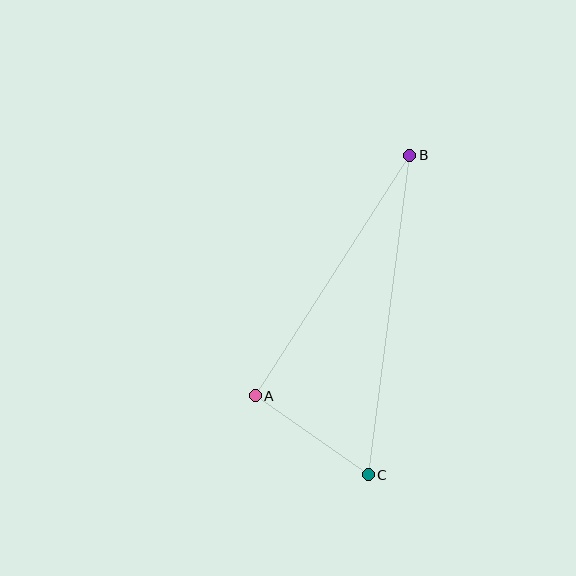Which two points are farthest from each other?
Points B and C are farthest from each other.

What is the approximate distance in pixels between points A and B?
The distance between A and B is approximately 286 pixels.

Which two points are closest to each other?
Points A and C are closest to each other.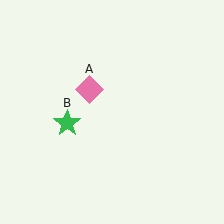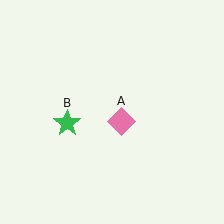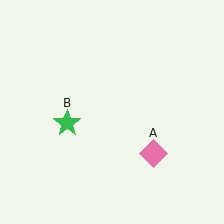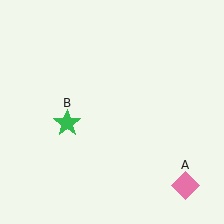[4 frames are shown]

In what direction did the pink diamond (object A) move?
The pink diamond (object A) moved down and to the right.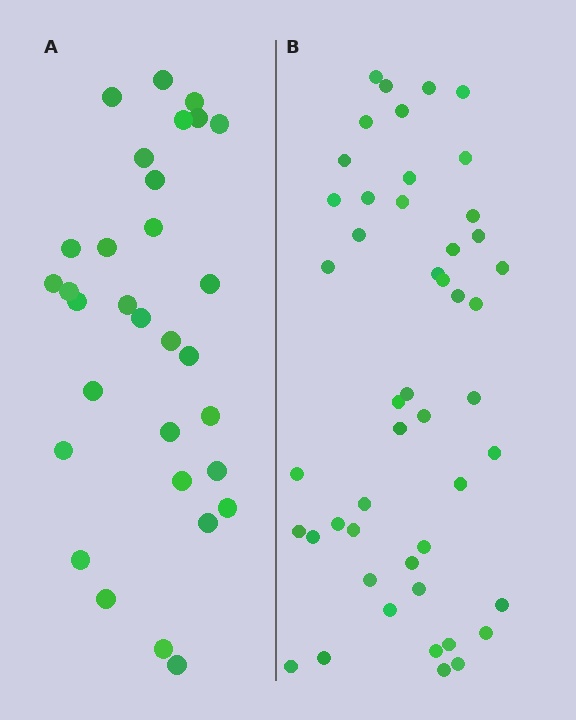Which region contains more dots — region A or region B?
Region B (the right region) has more dots.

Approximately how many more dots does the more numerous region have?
Region B has approximately 15 more dots than region A.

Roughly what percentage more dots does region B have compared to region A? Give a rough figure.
About 55% more.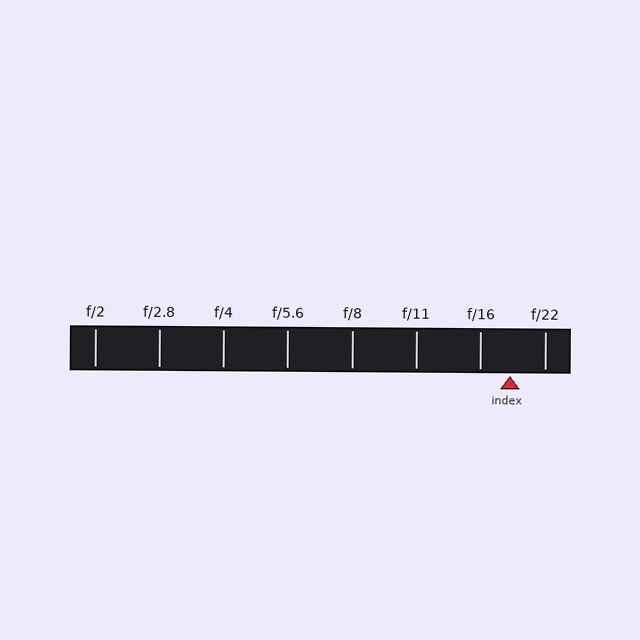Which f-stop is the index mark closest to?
The index mark is closest to f/16.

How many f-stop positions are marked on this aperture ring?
There are 8 f-stop positions marked.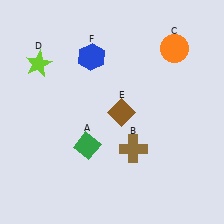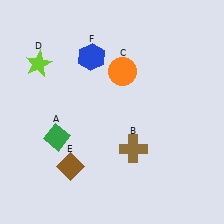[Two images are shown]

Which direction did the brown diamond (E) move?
The brown diamond (E) moved down.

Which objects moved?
The objects that moved are: the green diamond (A), the orange circle (C), the brown diamond (E).